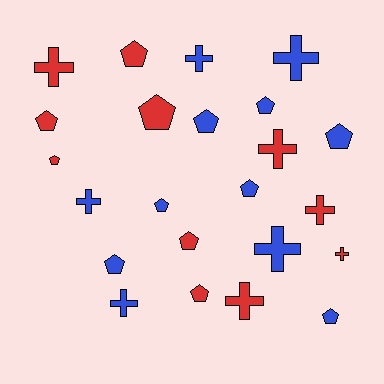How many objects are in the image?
There are 23 objects.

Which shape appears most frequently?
Pentagon, with 13 objects.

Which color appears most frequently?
Blue, with 12 objects.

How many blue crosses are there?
There are 5 blue crosses.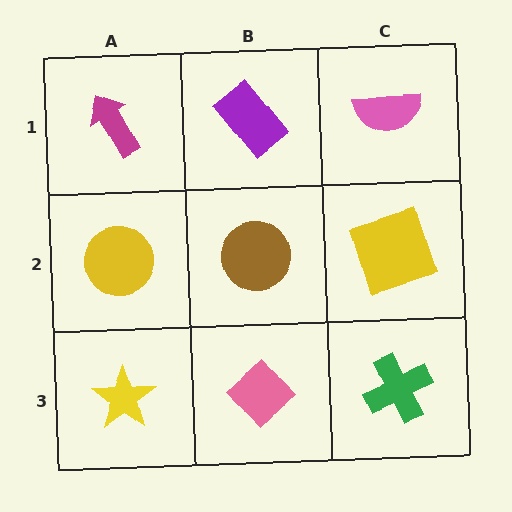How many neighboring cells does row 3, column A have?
2.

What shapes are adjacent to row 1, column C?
A yellow square (row 2, column C), a purple rectangle (row 1, column B).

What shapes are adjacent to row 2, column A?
A magenta arrow (row 1, column A), a yellow star (row 3, column A), a brown circle (row 2, column B).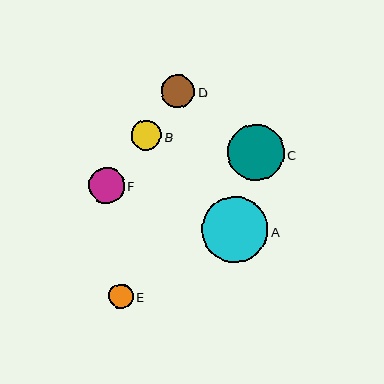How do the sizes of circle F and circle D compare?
Circle F and circle D are approximately the same size.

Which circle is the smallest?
Circle E is the smallest with a size of approximately 25 pixels.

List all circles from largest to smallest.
From largest to smallest: A, C, F, D, B, E.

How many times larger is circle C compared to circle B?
Circle C is approximately 1.9 times the size of circle B.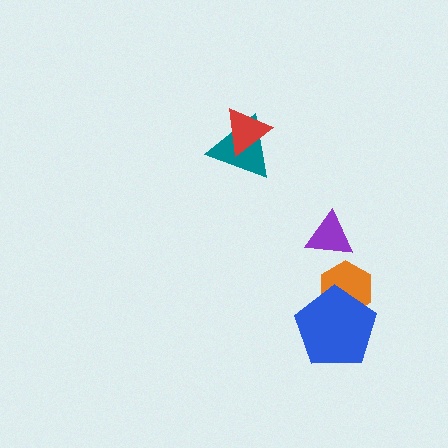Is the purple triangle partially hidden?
No, no other shape covers it.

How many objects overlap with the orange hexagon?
1 object overlaps with the orange hexagon.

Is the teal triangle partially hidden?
Yes, it is partially covered by another shape.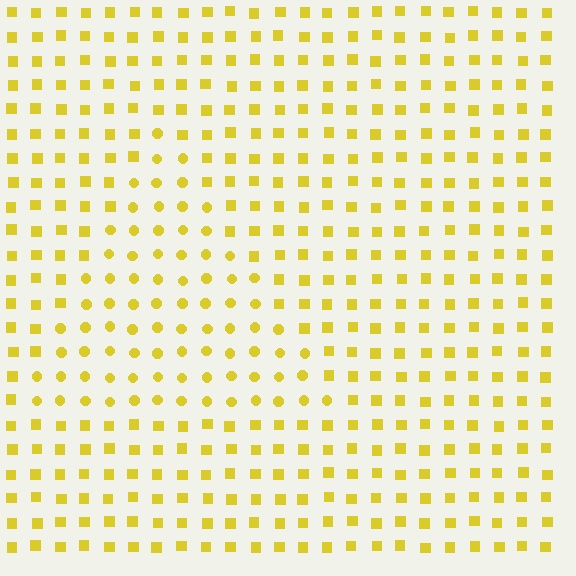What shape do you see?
I see a triangle.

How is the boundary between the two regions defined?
The boundary is defined by a change in element shape: circles inside vs. squares outside. All elements share the same color and spacing.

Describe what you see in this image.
The image is filled with small yellow elements arranged in a uniform grid. A triangle-shaped region contains circles, while the surrounding area contains squares. The boundary is defined purely by the change in element shape.